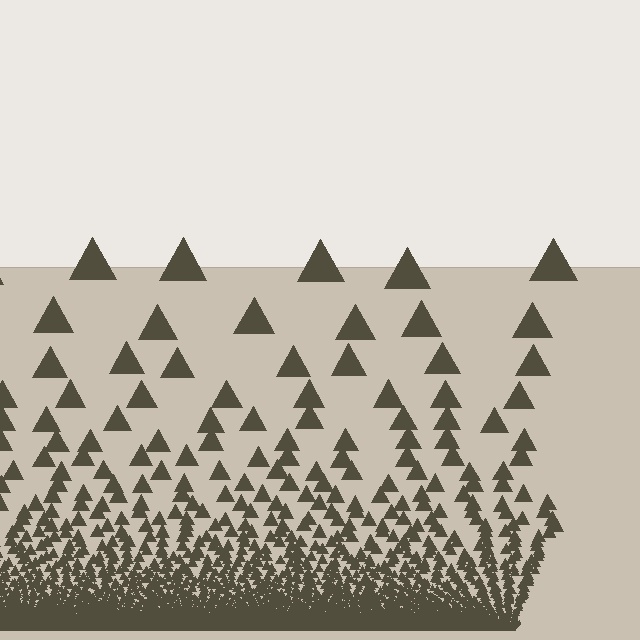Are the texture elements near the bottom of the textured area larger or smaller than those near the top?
Smaller. The gradient is inverted — elements near the bottom are smaller and denser.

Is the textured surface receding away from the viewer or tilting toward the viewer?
The surface appears to tilt toward the viewer. Texture elements get larger and sparser toward the top.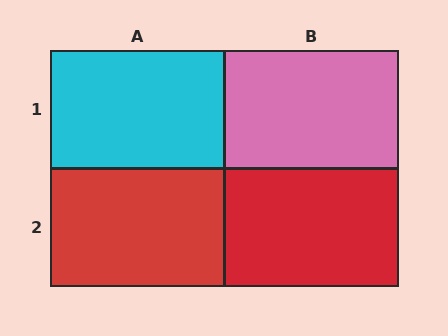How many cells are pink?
1 cell is pink.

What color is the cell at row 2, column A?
Red.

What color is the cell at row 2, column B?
Red.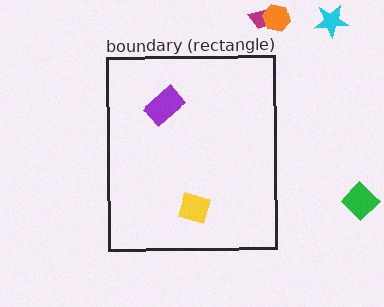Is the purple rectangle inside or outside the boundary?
Inside.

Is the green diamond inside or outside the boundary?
Outside.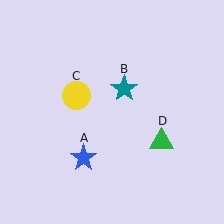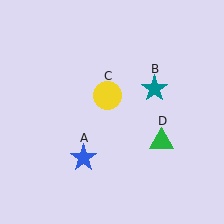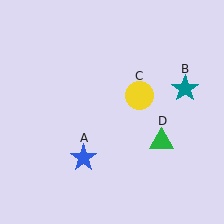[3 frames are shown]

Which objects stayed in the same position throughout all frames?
Blue star (object A) and green triangle (object D) remained stationary.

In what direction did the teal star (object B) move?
The teal star (object B) moved right.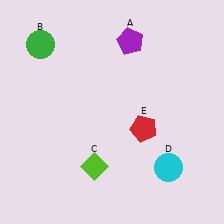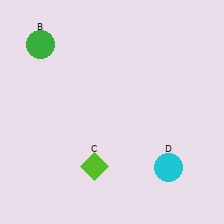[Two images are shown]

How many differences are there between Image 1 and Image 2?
There are 2 differences between the two images.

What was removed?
The purple pentagon (A), the red pentagon (E) were removed in Image 2.